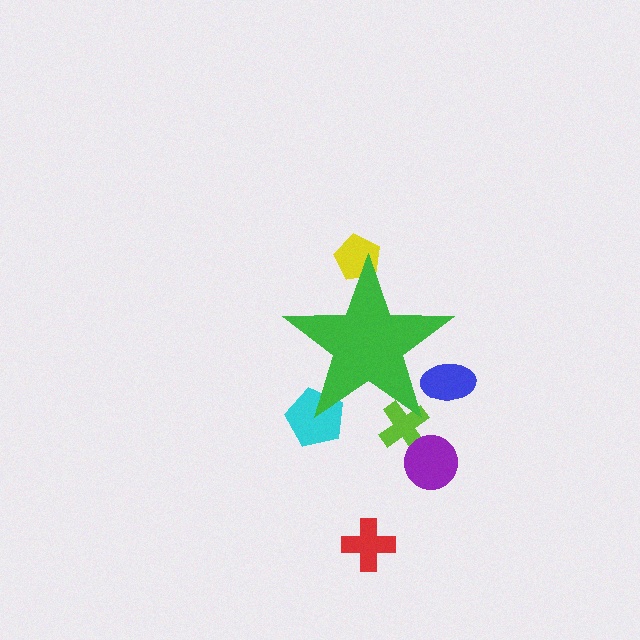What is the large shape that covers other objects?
A green star.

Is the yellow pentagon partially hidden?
Yes, the yellow pentagon is partially hidden behind the green star.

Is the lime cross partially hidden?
Yes, the lime cross is partially hidden behind the green star.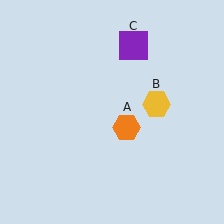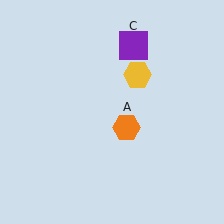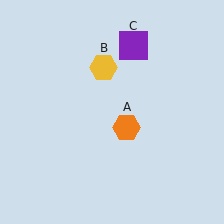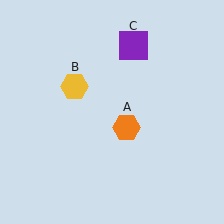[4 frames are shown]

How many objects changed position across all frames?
1 object changed position: yellow hexagon (object B).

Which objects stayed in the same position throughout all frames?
Orange hexagon (object A) and purple square (object C) remained stationary.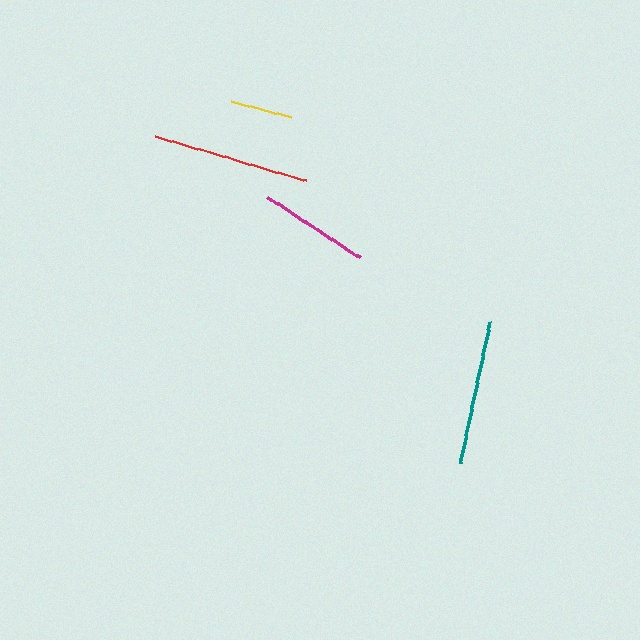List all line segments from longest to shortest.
From longest to shortest: red, teal, magenta, yellow.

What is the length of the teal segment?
The teal segment is approximately 144 pixels long.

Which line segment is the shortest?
The yellow line is the shortest at approximately 63 pixels.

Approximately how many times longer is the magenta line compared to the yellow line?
The magenta line is approximately 1.8 times the length of the yellow line.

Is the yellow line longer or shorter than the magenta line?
The magenta line is longer than the yellow line.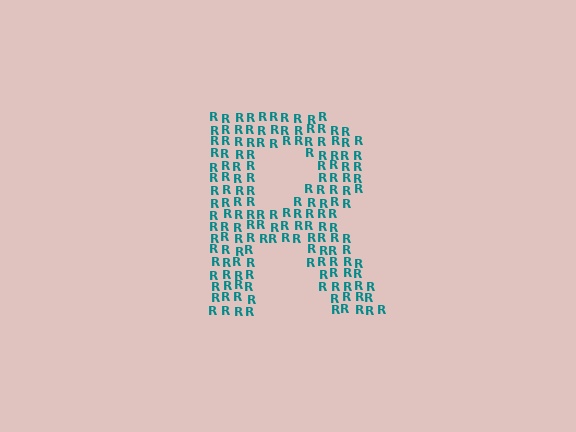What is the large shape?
The large shape is the letter R.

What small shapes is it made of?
It is made of small letter R's.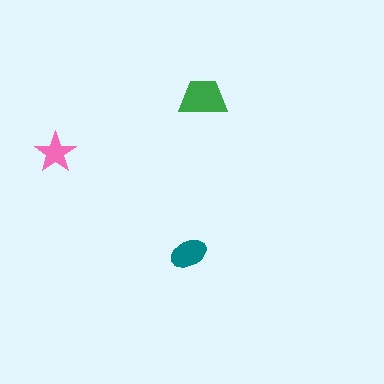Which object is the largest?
The green trapezoid.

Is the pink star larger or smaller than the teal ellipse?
Smaller.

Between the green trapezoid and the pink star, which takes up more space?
The green trapezoid.